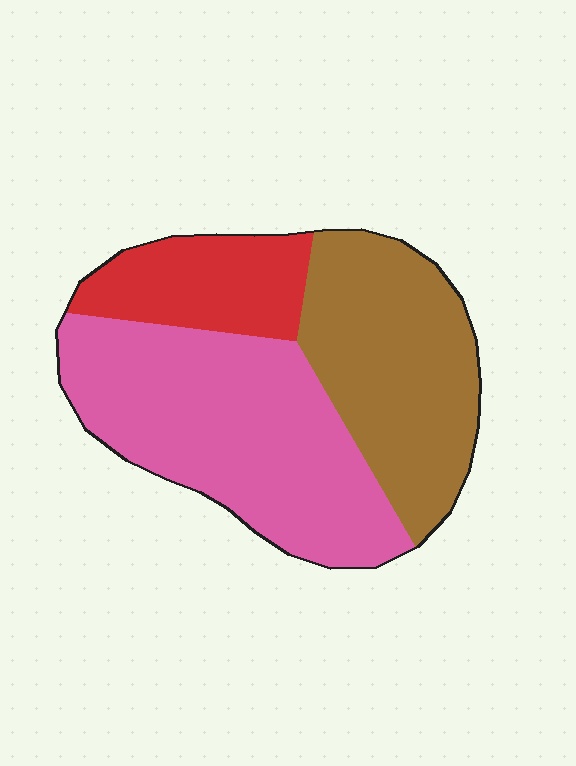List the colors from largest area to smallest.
From largest to smallest: pink, brown, red.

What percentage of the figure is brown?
Brown takes up about one third (1/3) of the figure.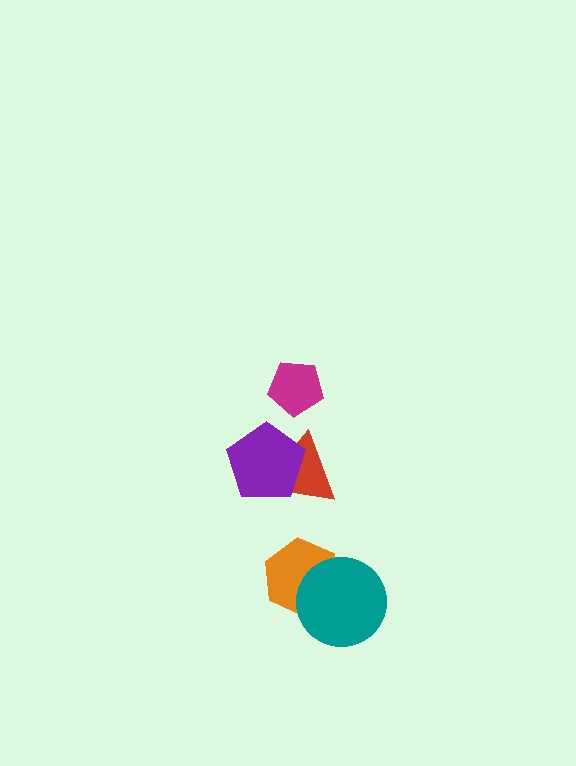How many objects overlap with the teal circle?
1 object overlaps with the teal circle.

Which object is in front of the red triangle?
The purple pentagon is in front of the red triangle.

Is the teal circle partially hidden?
No, no other shape covers it.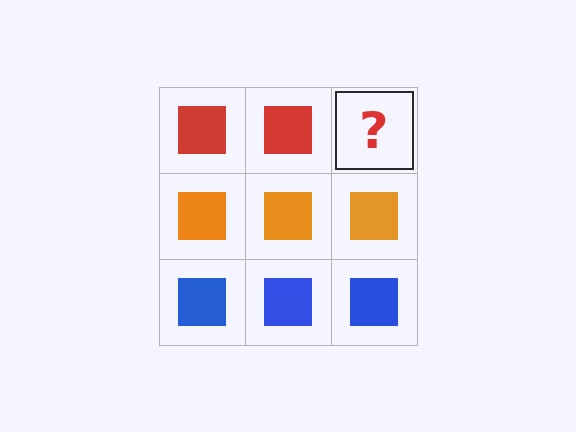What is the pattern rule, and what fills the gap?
The rule is that each row has a consistent color. The gap should be filled with a red square.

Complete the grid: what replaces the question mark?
The question mark should be replaced with a red square.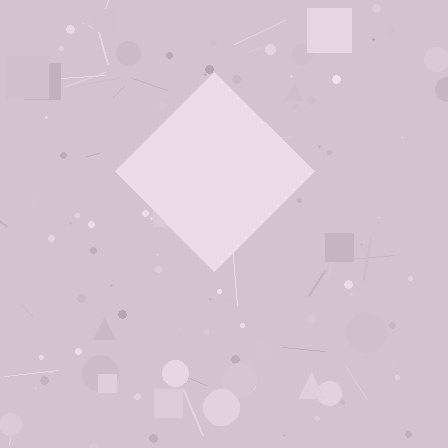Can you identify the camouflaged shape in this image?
The camouflaged shape is a diamond.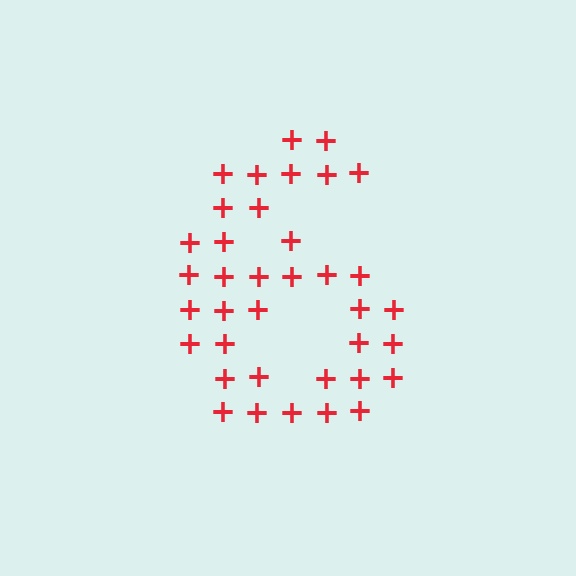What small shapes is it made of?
It is made of small plus signs.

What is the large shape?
The large shape is the digit 6.